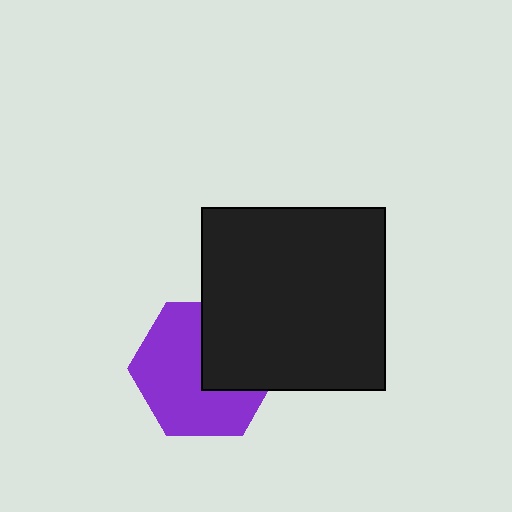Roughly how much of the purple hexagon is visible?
About half of it is visible (roughly 63%).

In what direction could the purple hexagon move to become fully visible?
The purple hexagon could move toward the lower-left. That would shift it out from behind the black square entirely.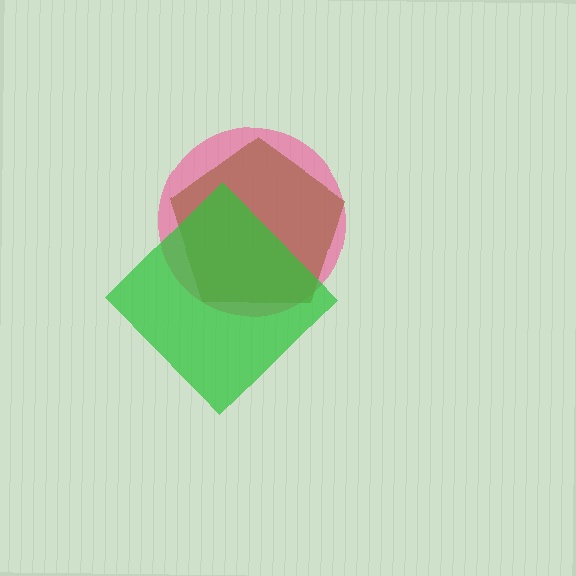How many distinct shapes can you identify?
There are 3 distinct shapes: a pink circle, a brown pentagon, a green diamond.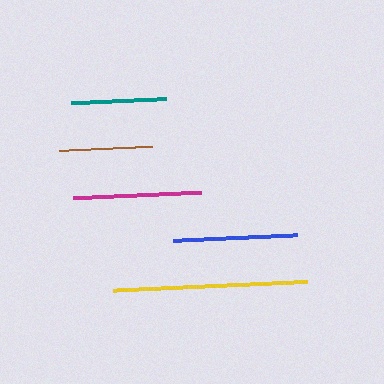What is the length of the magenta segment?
The magenta segment is approximately 128 pixels long.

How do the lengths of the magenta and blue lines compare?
The magenta and blue lines are approximately the same length.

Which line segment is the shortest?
The brown line is the shortest at approximately 93 pixels.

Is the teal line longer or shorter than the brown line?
The teal line is longer than the brown line.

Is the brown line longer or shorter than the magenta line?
The magenta line is longer than the brown line.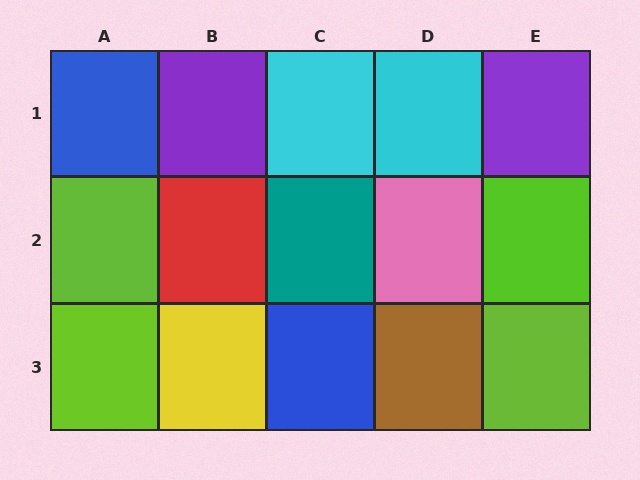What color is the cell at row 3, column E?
Lime.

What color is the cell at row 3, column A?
Lime.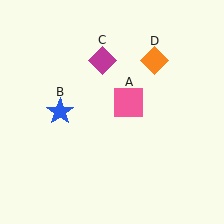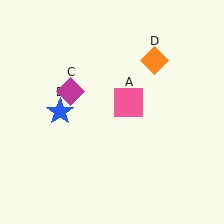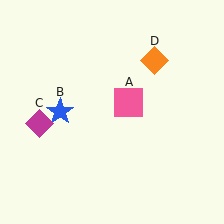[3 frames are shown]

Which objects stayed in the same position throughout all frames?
Pink square (object A) and blue star (object B) and orange diamond (object D) remained stationary.